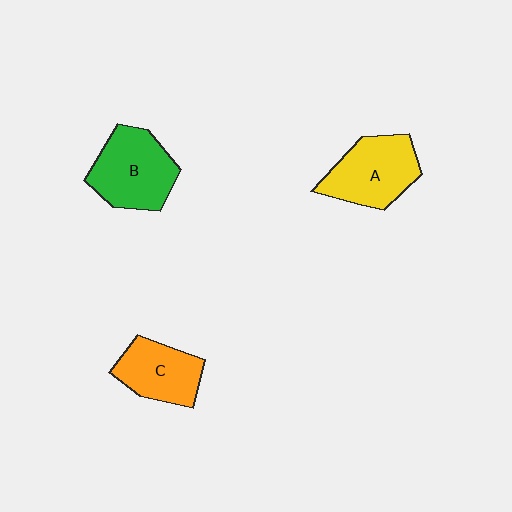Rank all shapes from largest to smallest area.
From largest to smallest: B (green), A (yellow), C (orange).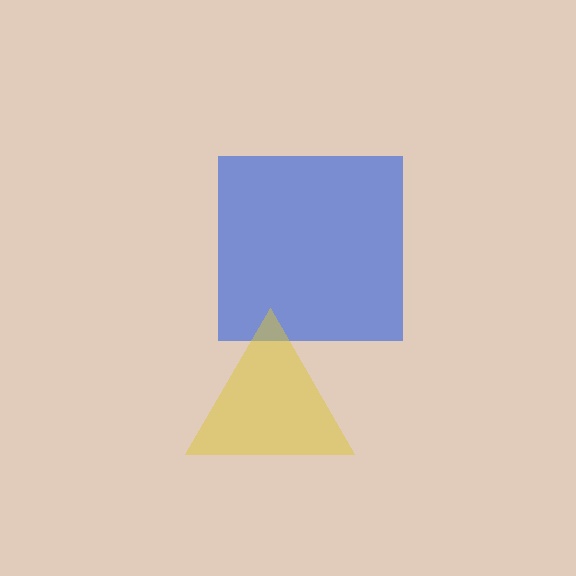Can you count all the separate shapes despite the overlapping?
Yes, there are 2 separate shapes.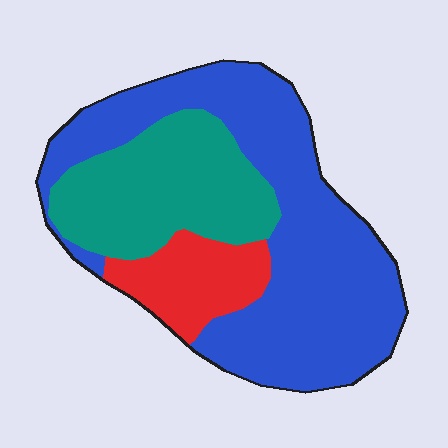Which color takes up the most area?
Blue, at roughly 55%.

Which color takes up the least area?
Red, at roughly 15%.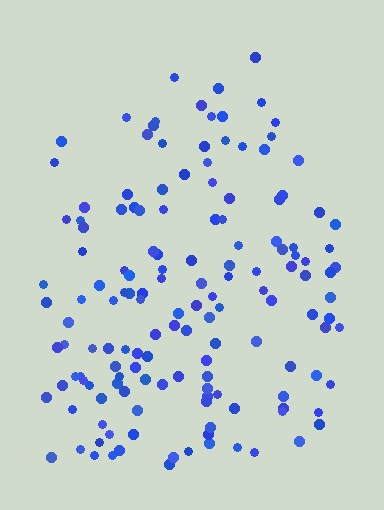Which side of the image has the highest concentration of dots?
The bottom.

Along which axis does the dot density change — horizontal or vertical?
Vertical.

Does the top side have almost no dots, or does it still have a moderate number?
Still a moderate number, just noticeably fewer than the bottom.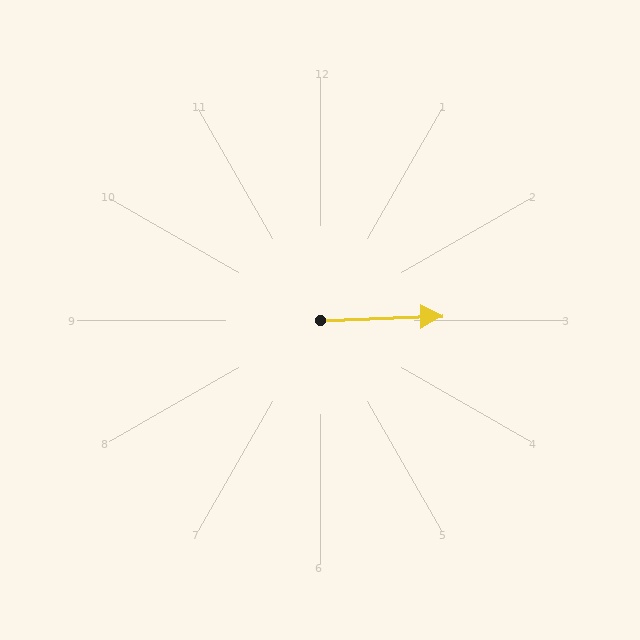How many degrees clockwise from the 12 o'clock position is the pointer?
Approximately 88 degrees.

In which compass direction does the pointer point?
East.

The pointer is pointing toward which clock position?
Roughly 3 o'clock.